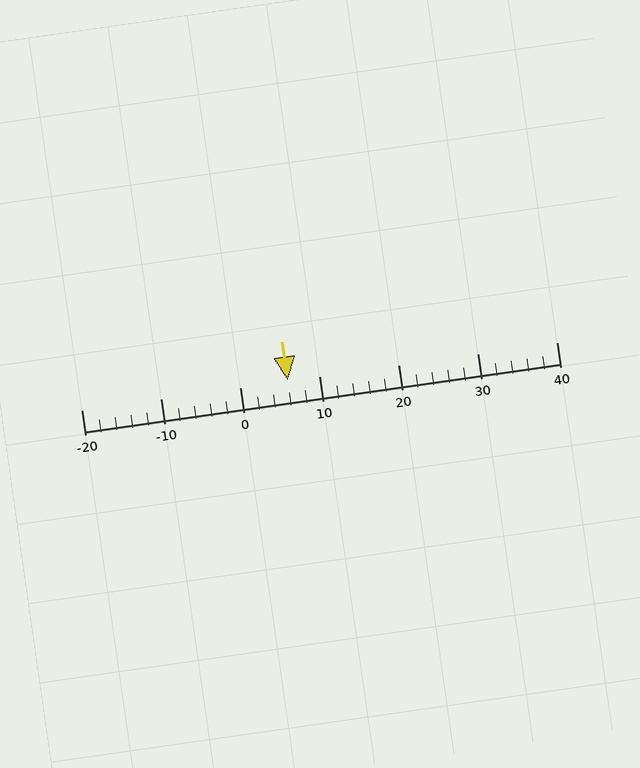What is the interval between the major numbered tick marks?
The major tick marks are spaced 10 units apart.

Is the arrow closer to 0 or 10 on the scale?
The arrow is closer to 10.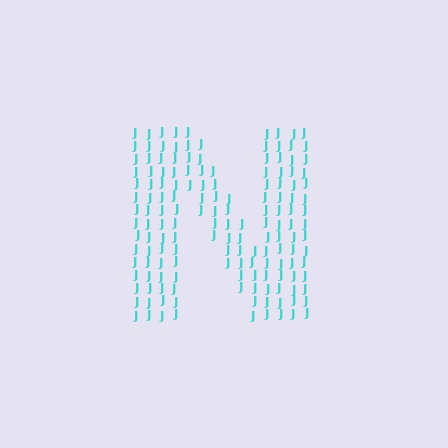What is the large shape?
The large shape is the letter N.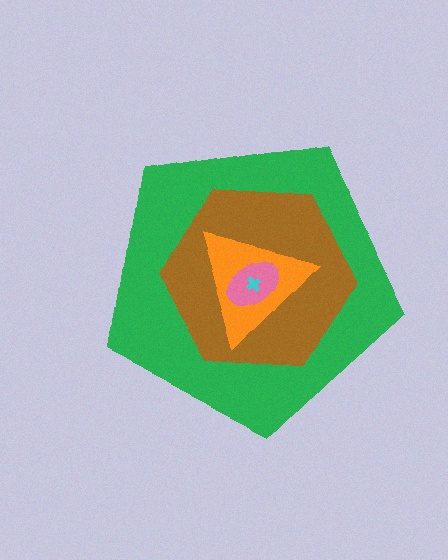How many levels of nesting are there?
5.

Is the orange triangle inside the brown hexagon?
Yes.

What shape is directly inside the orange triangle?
The pink ellipse.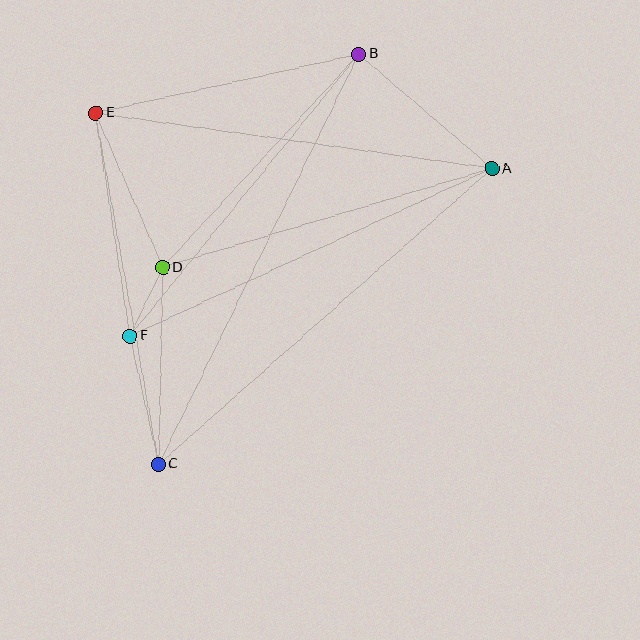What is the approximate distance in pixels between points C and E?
The distance between C and E is approximately 357 pixels.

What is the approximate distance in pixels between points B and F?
The distance between B and F is approximately 363 pixels.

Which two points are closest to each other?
Points D and F are closest to each other.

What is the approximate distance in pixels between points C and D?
The distance between C and D is approximately 197 pixels.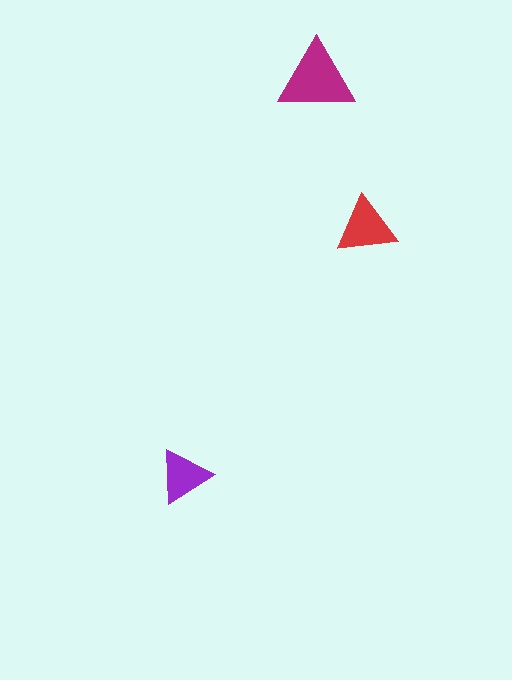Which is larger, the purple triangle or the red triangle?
The red one.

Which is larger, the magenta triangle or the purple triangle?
The magenta one.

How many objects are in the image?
There are 3 objects in the image.